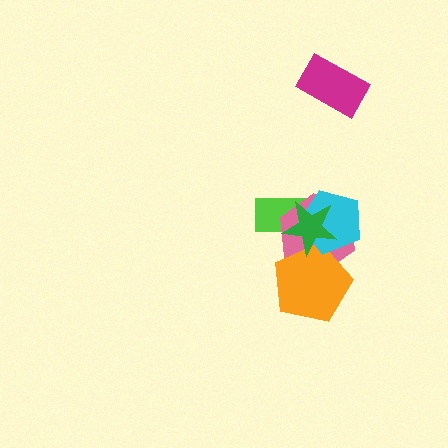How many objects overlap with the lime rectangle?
3 objects overlap with the lime rectangle.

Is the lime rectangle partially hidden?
Yes, it is partially covered by another shape.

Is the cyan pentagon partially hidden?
Yes, it is partially covered by another shape.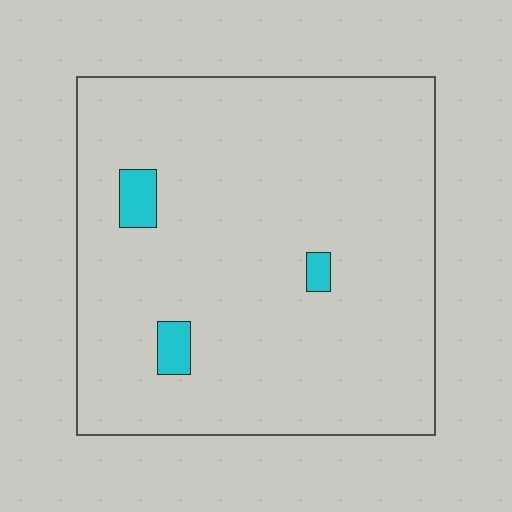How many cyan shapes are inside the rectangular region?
3.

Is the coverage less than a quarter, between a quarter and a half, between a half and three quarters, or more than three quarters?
Less than a quarter.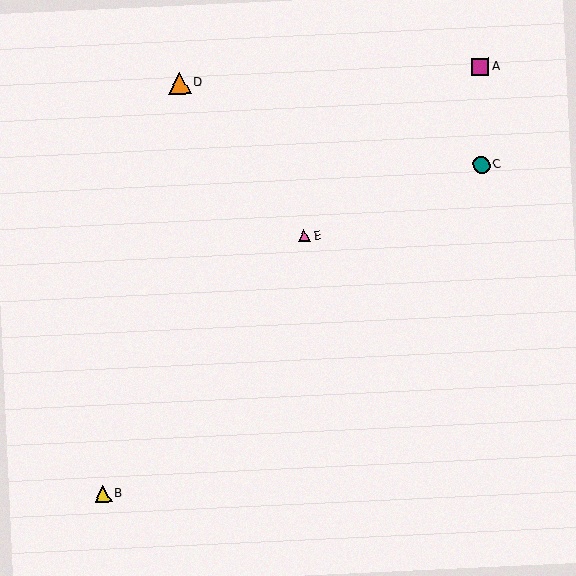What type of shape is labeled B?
Shape B is a yellow triangle.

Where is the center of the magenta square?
The center of the magenta square is at (480, 67).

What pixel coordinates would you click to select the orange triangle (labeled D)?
Click at (179, 83) to select the orange triangle D.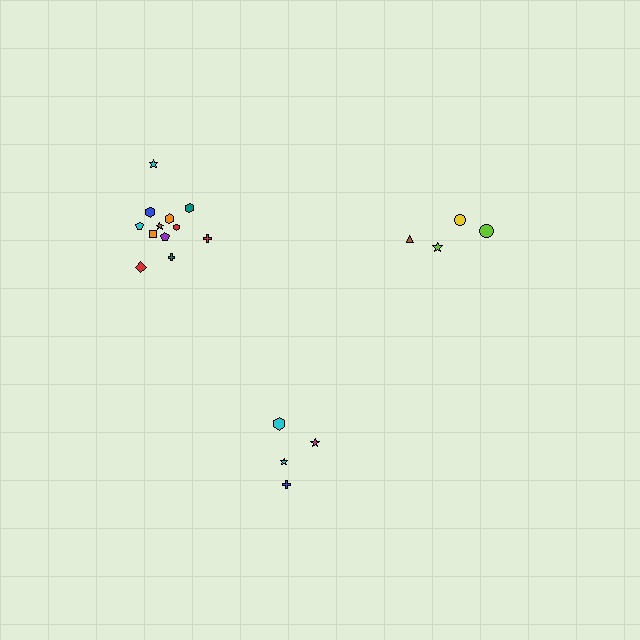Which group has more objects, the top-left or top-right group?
The top-left group.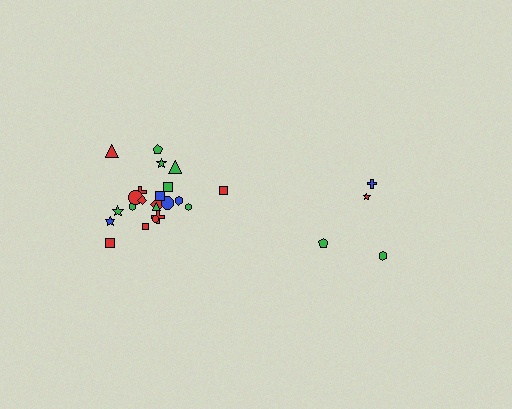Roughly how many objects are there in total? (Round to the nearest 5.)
Roughly 25 objects in total.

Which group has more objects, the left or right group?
The left group.